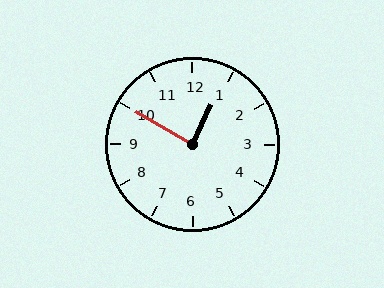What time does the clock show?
12:50.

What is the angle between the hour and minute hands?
Approximately 85 degrees.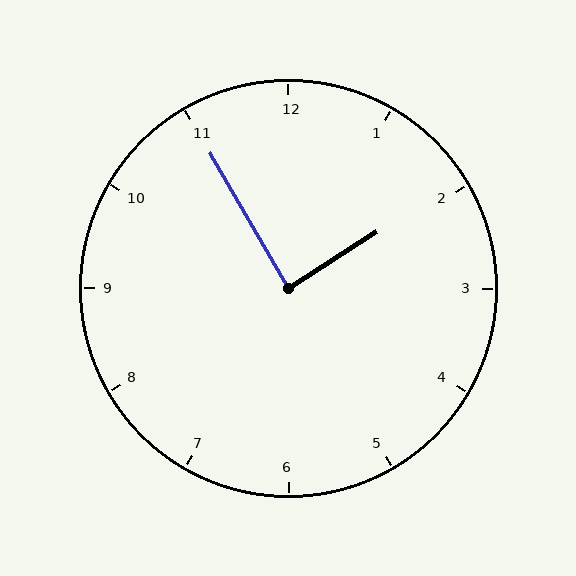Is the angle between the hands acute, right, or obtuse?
It is right.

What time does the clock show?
1:55.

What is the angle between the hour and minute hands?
Approximately 88 degrees.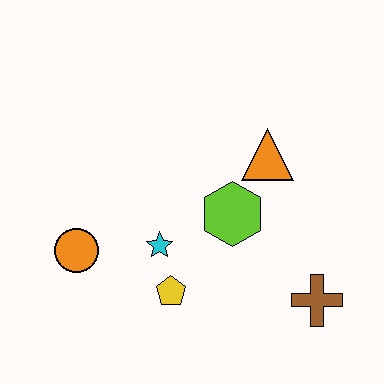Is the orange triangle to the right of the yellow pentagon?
Yes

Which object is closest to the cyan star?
The yellow pentagon is closest to the cyan star.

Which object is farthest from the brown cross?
The orange circle is farthest from the brown cross.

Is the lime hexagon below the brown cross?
No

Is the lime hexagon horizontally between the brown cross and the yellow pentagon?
Yes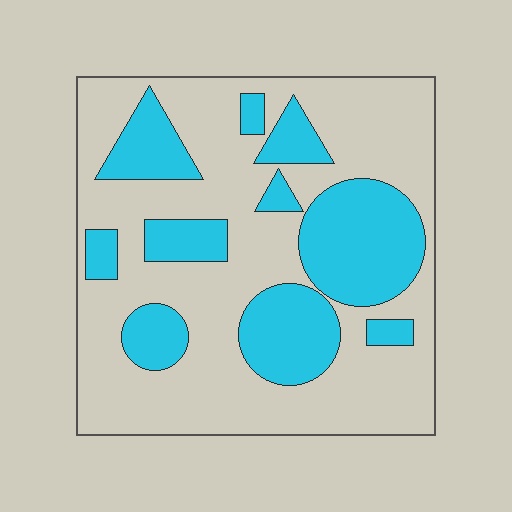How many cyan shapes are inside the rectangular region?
10.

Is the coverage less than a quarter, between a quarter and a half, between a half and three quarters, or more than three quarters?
Between a quarter and a half.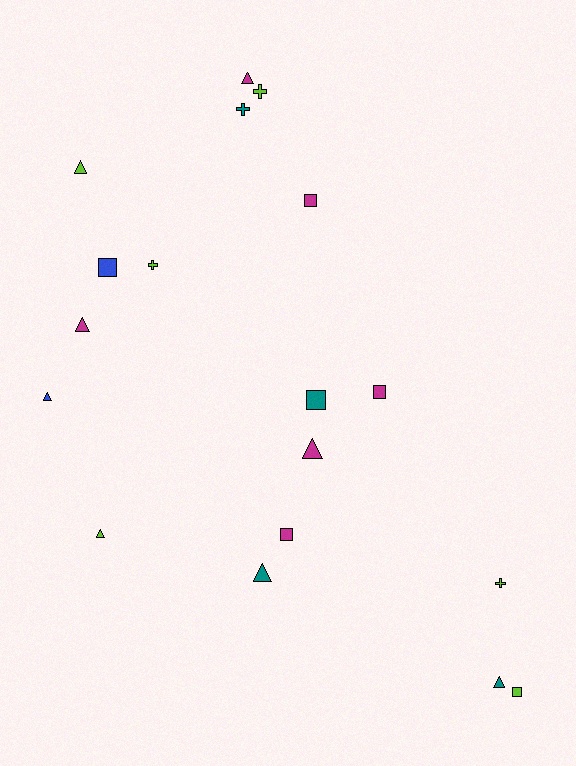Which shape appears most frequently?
Triangle, with 8 objects.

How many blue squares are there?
There is 1 blue square.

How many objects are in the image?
There are 18 objects.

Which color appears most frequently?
Lime, with 6 objects.